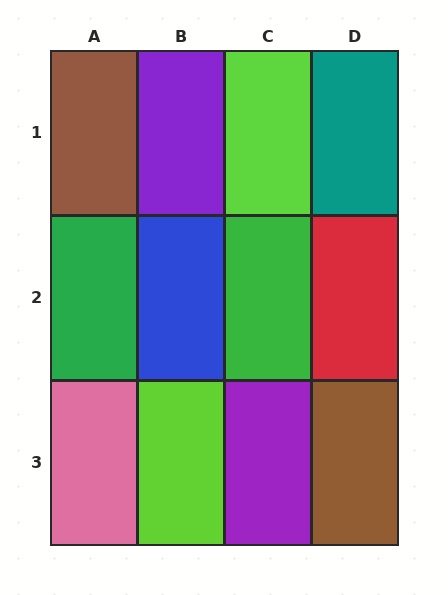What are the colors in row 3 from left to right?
Pink, lime, purple, brown.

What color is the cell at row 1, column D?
Teal.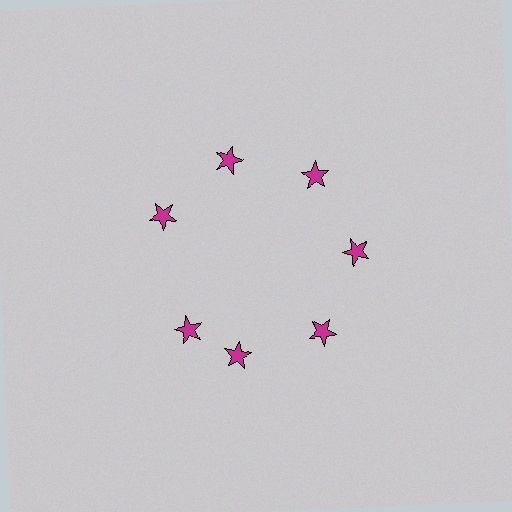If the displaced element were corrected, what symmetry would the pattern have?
It would have 7-fold rotational symmetry — the pattern would map onto itself every 51 degrees.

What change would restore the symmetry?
The symmetry would be restored by rotating it back into even spacing with its neighbors so that all 7 stars sit at equal angles and equal distance from the center.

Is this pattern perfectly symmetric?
No. The 7 magenta stars are arranged in a ring, but one element near the 8 o'clock position is rotated out of alignment along the ring, breaking the 7-fold rotational symmetry.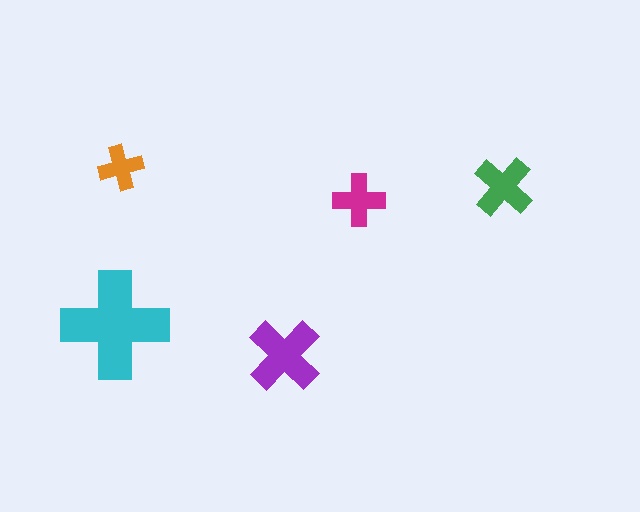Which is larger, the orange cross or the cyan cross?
The cyan one.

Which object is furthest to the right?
The green cross is rightmost.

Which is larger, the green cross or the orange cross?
The green one.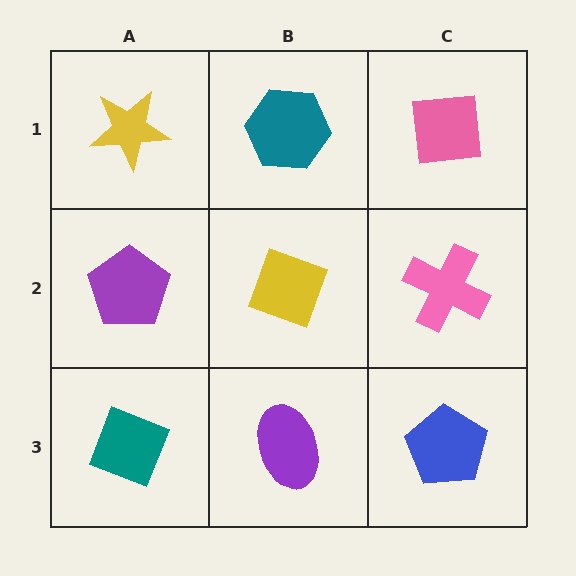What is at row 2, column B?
A yellow diamond.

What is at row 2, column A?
A purple pentagon.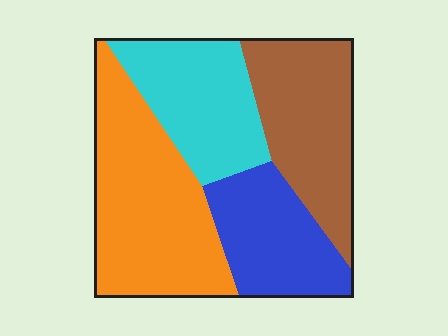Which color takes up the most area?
Orange, at roughly 35%.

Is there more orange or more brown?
Orange.